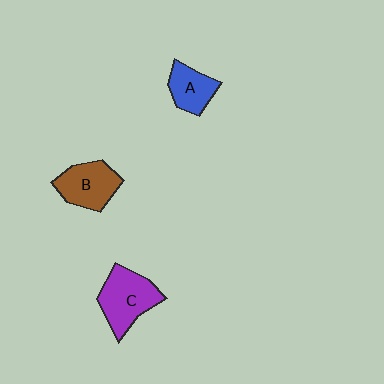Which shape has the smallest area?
Shape A (blue).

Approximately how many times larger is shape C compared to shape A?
Approximately 1.6 times.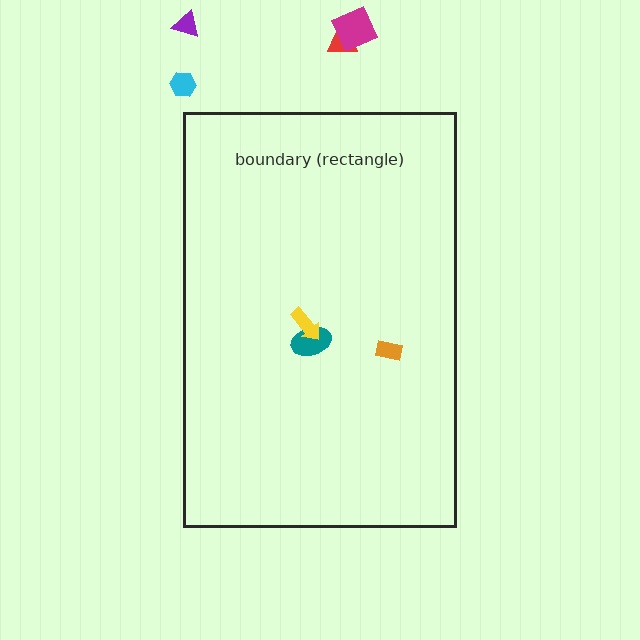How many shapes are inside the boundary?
3 inside, 4 outside.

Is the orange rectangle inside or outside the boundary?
Inside.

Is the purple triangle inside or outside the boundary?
Outside.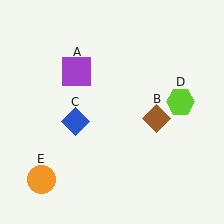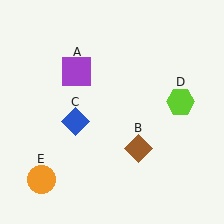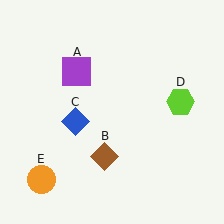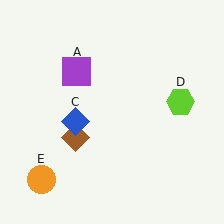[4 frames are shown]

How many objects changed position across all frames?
1 object changed position: brown diamond (object B).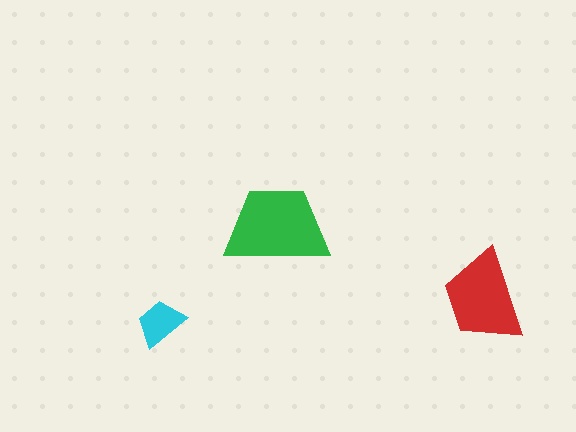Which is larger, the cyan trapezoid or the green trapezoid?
The green one.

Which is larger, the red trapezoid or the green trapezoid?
The green one.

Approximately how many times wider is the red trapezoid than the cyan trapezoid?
About 2 times wider.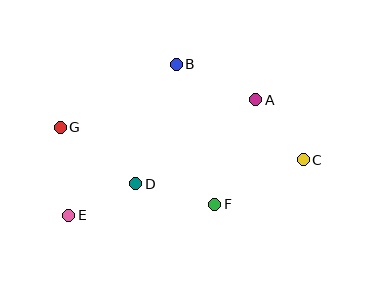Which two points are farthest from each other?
Points C and G are farthest from each other.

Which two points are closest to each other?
Points D and E are closest to each other.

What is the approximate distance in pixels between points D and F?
The distance between D and F is approximately 81 pixels.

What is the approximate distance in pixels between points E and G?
The distance between E and G is approximately 88 pixels.